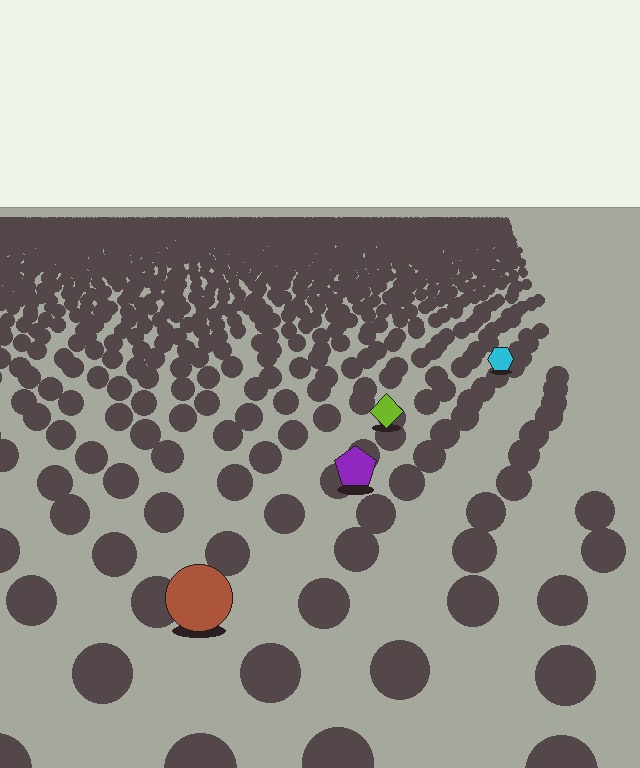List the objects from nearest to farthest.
From nearest to farthest: the brown circle, the purple pentagon, the lime diamond, the cyan hexagon.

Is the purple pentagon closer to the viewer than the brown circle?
No. The brown circle is closer — you can tell from the texture gradient: the ground texture is coarser near it.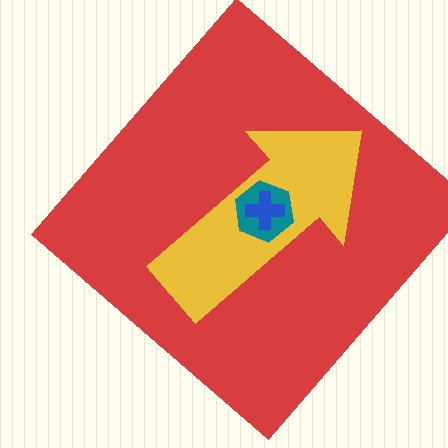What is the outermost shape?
The red diamond.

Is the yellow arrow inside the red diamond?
Yes.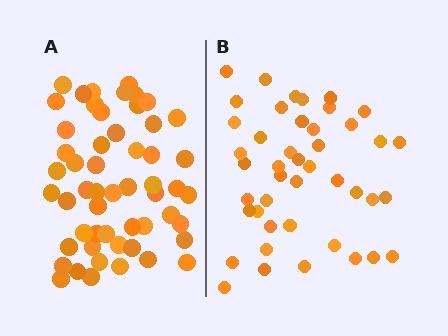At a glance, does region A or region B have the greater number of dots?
Region A (the left region) has more dots.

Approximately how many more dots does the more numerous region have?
Region A has roughly 10 or so more dots than region B.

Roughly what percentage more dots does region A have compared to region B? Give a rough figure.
About 25% more.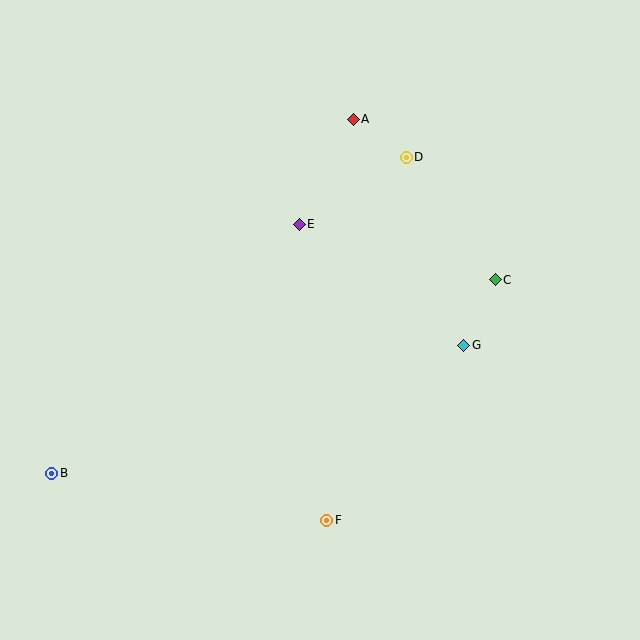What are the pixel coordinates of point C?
Point C is at (495, 280).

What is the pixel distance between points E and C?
The distance between E and C is 204 pixels.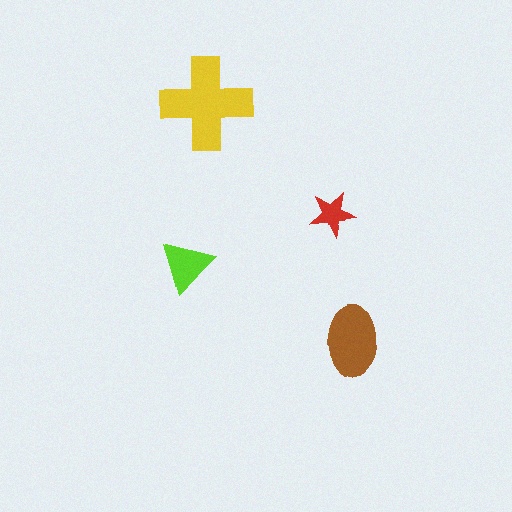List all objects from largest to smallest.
The yellow cross, the brown ellipse, the lime triangle, the red star.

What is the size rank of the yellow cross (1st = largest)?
1st.